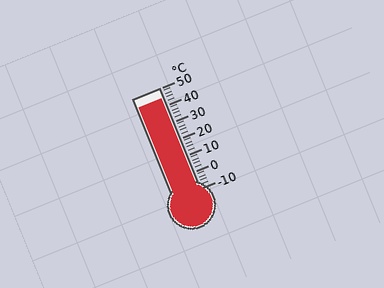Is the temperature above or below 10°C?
The temperature is above 10°C.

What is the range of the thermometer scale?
The thermometer scale ranges from -10°C to 50°C.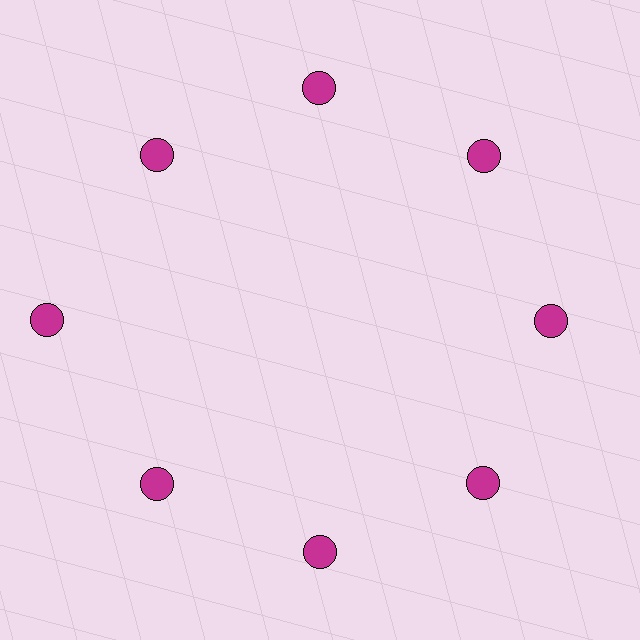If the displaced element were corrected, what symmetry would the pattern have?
It would have 8-fold rotational symmetry — the pattern would map onto itself every 45 degrees.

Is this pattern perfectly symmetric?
No. The 8 magenta circles are arranged in a ring, but one element near the 9 o'clock position is pushed outward from the center, breaking the 8-fold rotational symmetry.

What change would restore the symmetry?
The symmetry would be restored by moving it inward, back onto the ring so that all 8 circles sit at equal angles and equal distance from the center.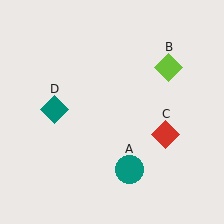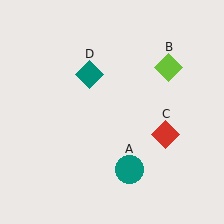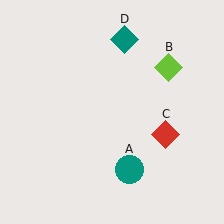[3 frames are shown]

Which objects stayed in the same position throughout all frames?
Teal circle (object A) and lime diamond (object B) and red diamond (object C) remained stationary.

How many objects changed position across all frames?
1 object changed position: teal diamond (object D).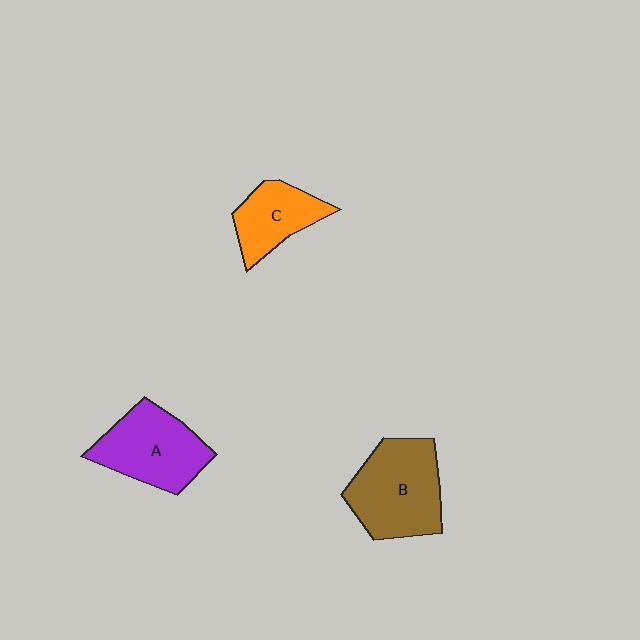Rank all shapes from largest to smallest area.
From largest to smallest: B (brown), A (purple), C (orange).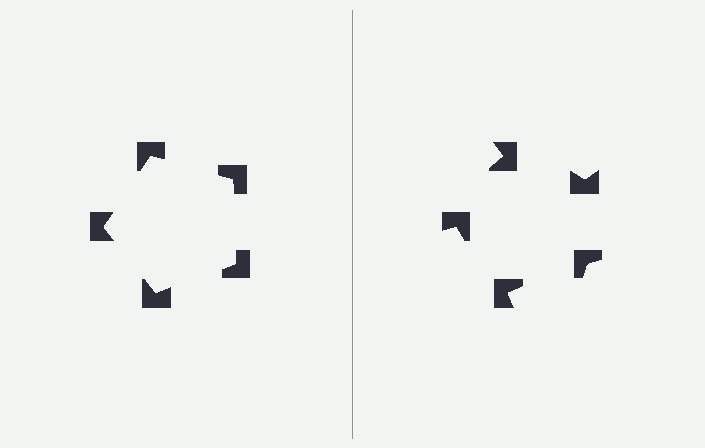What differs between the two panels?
The notched squares are positioned identically on both sides; only the wedge orientations differ. On the left they align to a pentagon; on the right they are misaligned.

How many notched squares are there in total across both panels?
10 — 5 on each side.